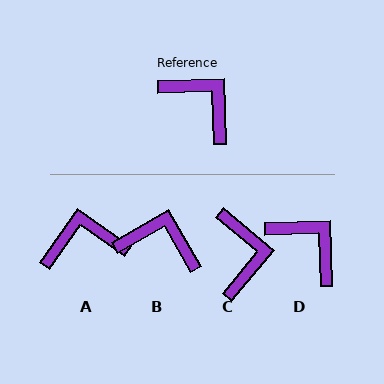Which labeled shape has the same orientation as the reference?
D.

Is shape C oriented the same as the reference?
No, it is off by about 42 degrees.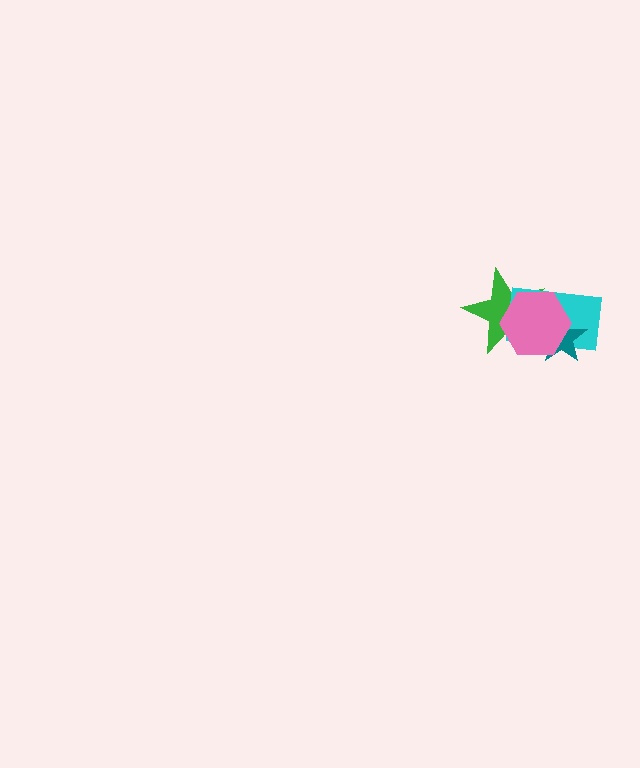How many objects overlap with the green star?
3 objects overlap with the green star.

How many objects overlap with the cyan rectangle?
3 objects overlap with the cyan rectangle.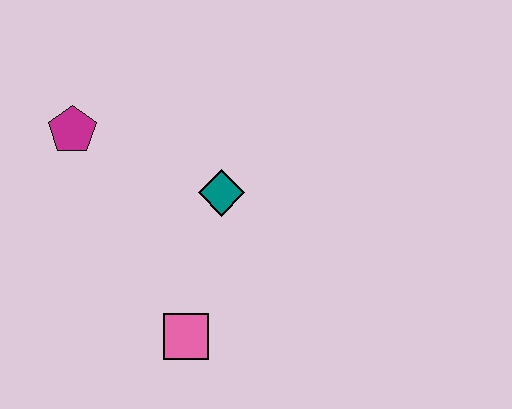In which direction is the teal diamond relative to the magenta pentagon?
The teal diamond is to the right of the magenta pentagon.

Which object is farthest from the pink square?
The magenta pentagon is farthest from the pink square.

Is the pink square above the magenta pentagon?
No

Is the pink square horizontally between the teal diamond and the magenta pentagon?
Yes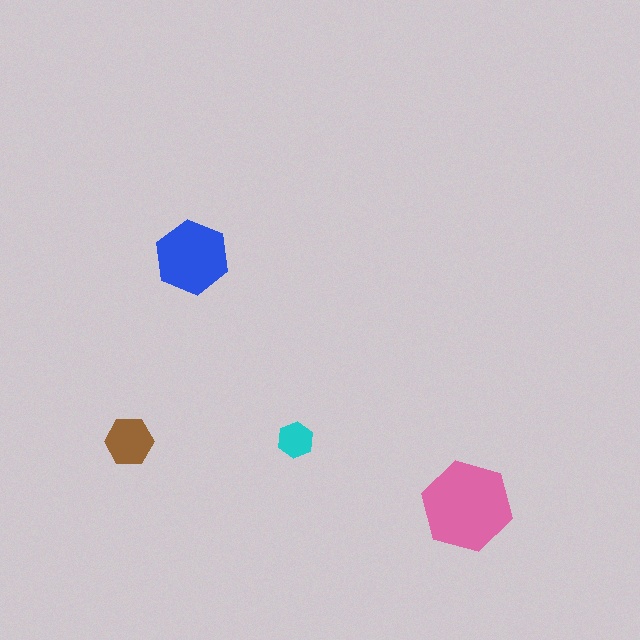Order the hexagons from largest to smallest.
the pink one, the blue one, the brown one, the cyan one.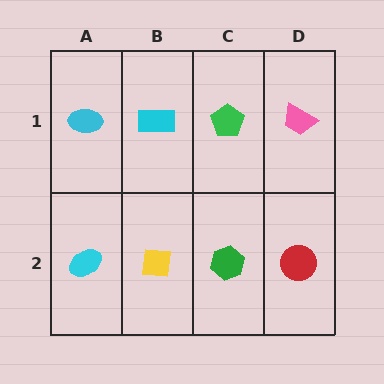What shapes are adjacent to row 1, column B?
A yellow square (row 2, column B), a cyan ellipse (row 1, column A), a green pentagon (row 1, column C).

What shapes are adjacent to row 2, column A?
A cyan ellipse (row 1, column A), a yellow square (row 2, column B).